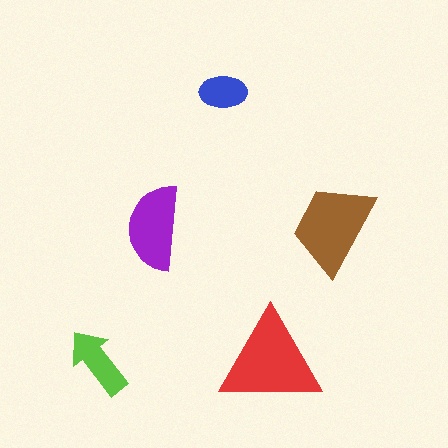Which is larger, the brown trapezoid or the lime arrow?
The brown trapezoid.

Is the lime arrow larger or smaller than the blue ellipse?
Larger.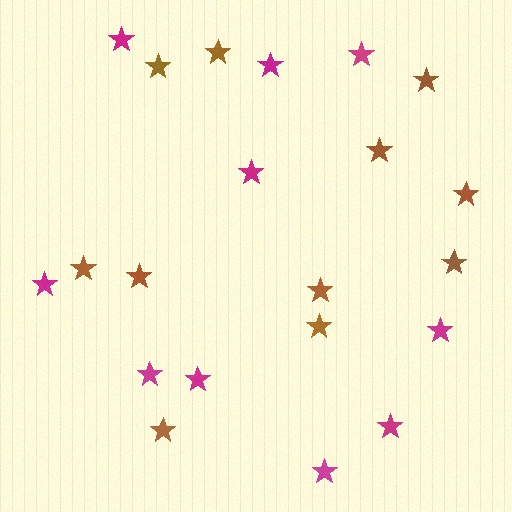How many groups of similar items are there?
There are 2 groups: one group of magenta stars (10) and one group of brown stars (11).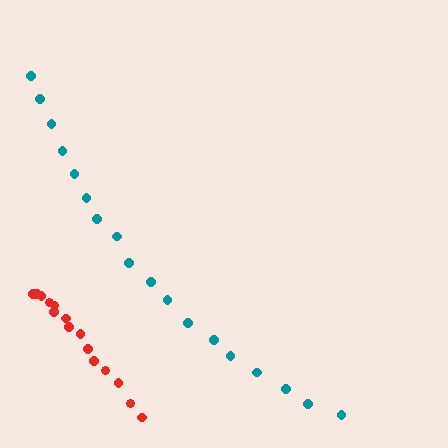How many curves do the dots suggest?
There are 2 distinct paths.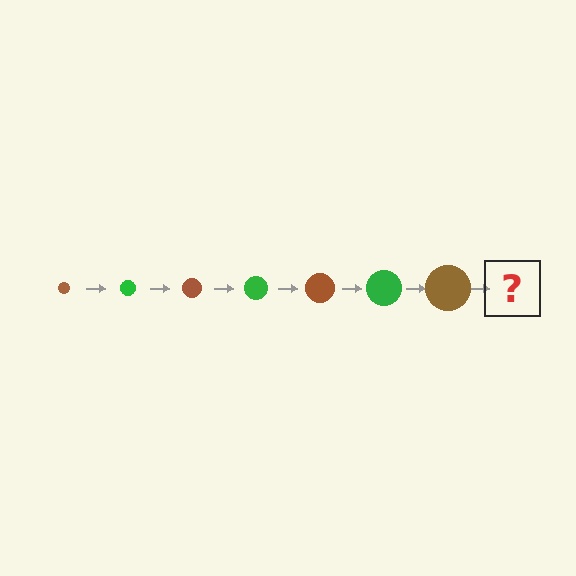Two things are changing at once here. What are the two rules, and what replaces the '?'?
The two rules are that the circle grows larger each step and the color cycles through brown and green. The '?' should be a green circle, larger than the previous one.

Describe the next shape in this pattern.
It should be a green circle, larger than the previous one.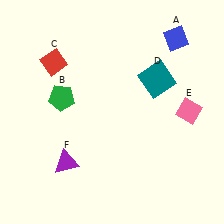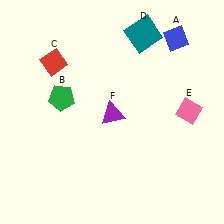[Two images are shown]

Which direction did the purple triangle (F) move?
The purple triangle (F) moved up.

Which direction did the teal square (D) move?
The teal square (D) moved up.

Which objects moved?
The objects that moved are: the teal square (D), the purple triangle (F).